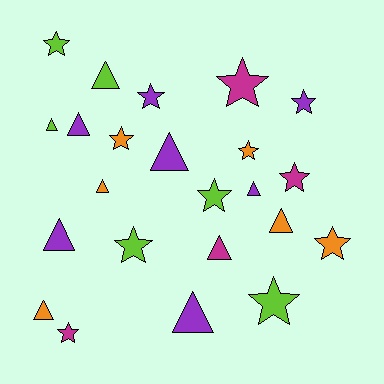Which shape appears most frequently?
Star, with 12 objects.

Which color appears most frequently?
Purple, with 7 objects.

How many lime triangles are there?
There are 2 lime triangles.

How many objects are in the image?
There are 23 objects.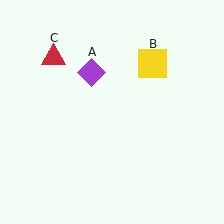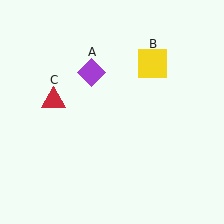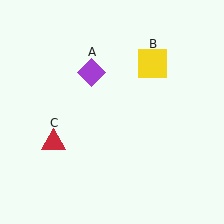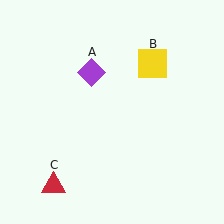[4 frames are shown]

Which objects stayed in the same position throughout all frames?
Purple diamond (object A) and yellow square (object B) remained stationary.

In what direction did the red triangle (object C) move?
The red triangle (object C) moved down.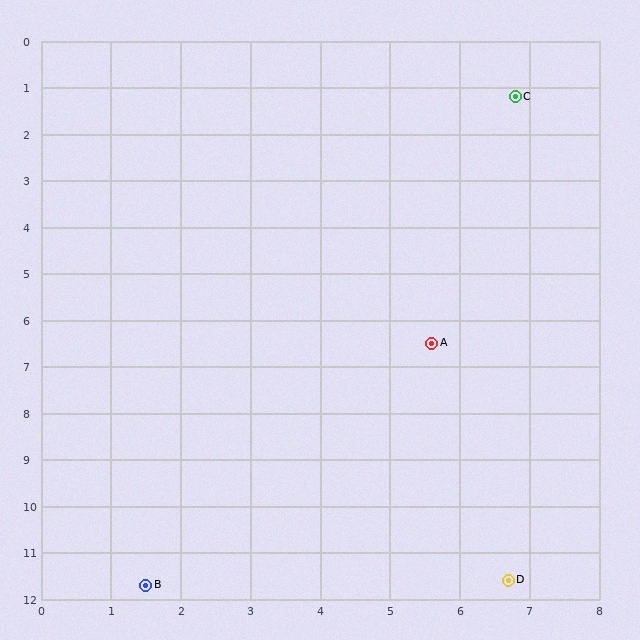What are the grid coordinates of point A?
Point A is at approximately (5.6, 6.5).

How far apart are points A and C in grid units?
Points A and C are about 5.4 grid units apart.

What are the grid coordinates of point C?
Point C is at approximately (6.8, 1.2).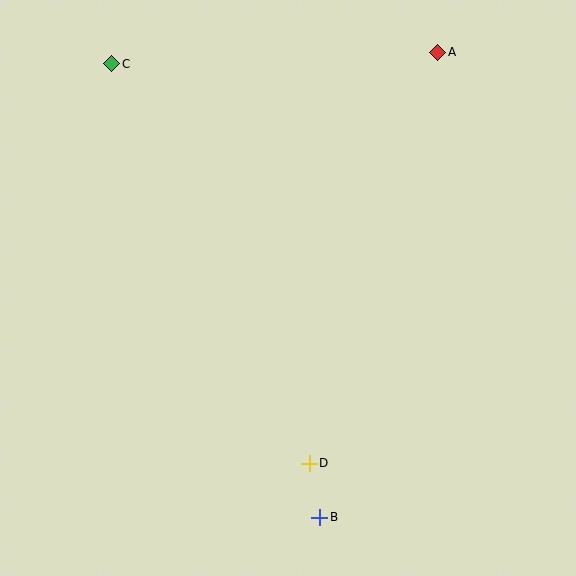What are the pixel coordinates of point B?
Point B is at (320, 517).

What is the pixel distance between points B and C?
The distance between B and C is 499 pixels.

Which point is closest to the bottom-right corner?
Point B is closest to the bottom-right corner.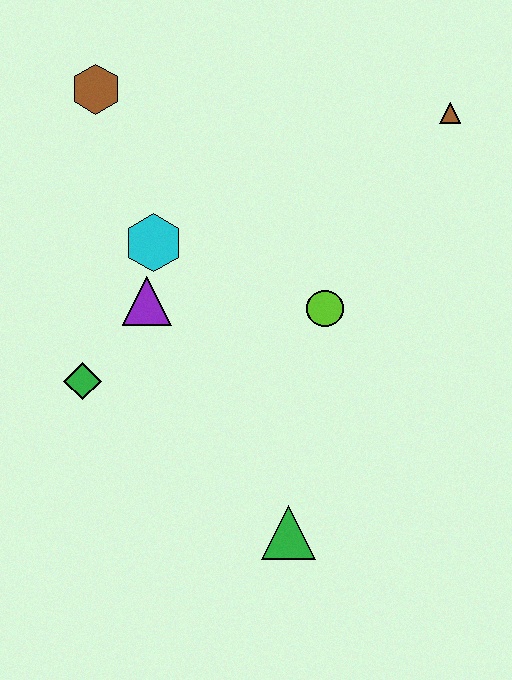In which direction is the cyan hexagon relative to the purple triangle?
The cyan hexagon is above the purple triangle.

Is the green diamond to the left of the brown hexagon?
Yes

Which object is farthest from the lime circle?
The brown hexagon is farthest from the lime circle.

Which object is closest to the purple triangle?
The cyan hexagon is closest to the purple triangle.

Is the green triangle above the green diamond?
No